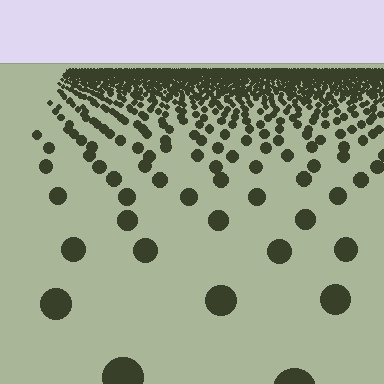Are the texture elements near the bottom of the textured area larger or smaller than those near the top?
Larger. Near the bottom, elements are closer to the viewer and appear at a bigger on-screen size.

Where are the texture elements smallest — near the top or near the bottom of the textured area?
Near the top.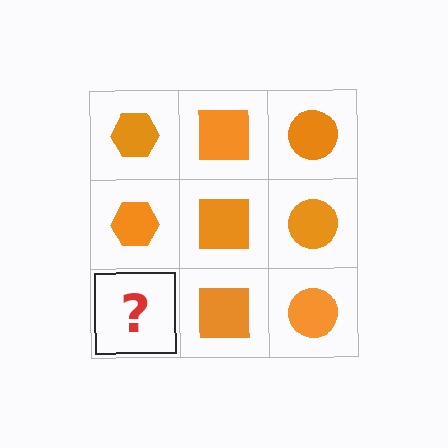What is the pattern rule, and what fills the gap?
The rule is that each column has a consistent shape. The gap should be filled with an orange hexagon.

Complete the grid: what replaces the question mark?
The question mark should be replaced with an orange hexagon.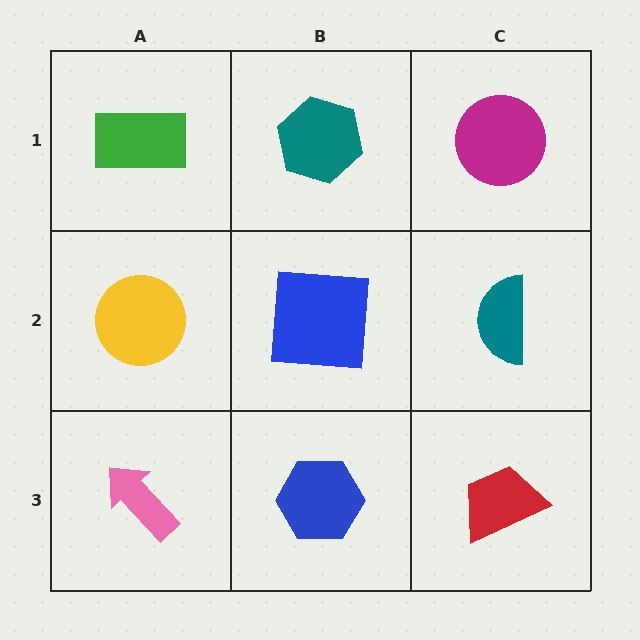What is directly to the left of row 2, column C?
A blue square.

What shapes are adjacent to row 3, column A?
A yellow circle (row 2, column A), a blue hexagon (row 3, column B).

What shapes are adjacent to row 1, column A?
A yellow circle (row 2, column A), a teal hexagon (row 1, column B).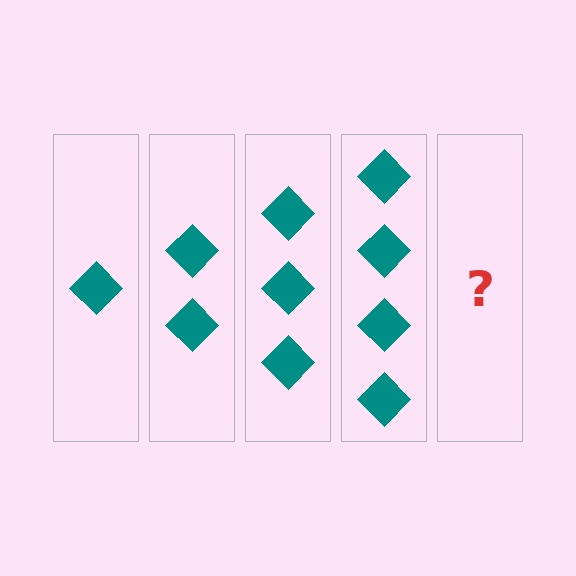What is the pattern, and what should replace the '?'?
The pattern is that each step adds one more diamond. The '?' should be 5 diamonds.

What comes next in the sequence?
The next element should be 5 diamonds.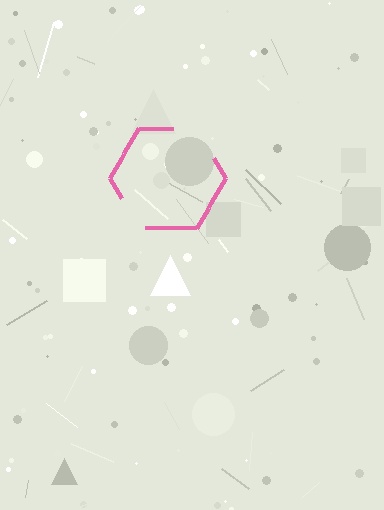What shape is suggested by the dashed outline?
The dashed outline suggests a hexagon.